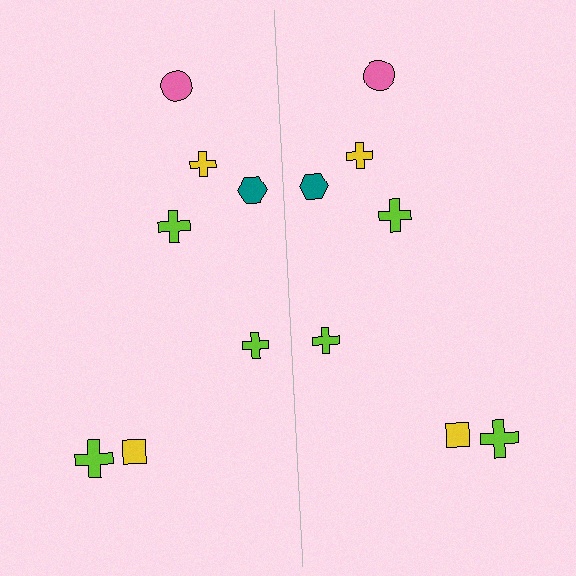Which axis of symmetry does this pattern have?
The pattern has a vertical axis of symmetry running through the center of the image.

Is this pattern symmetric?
Yes, this pattern has bilateral (reflection) symmetry.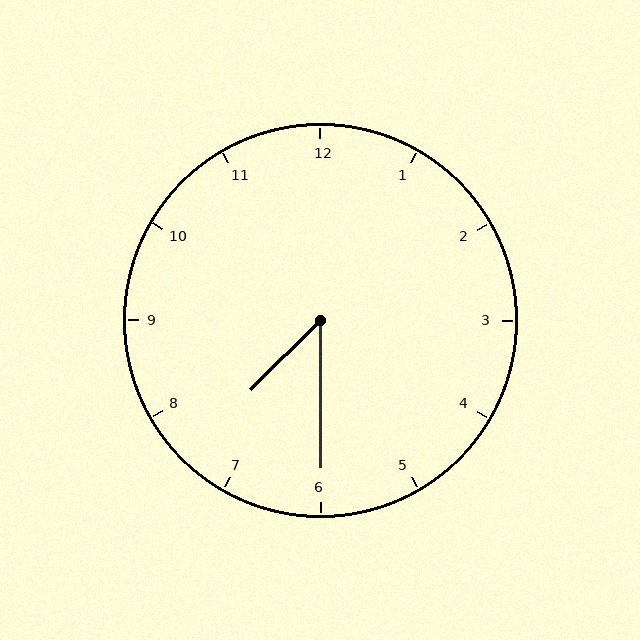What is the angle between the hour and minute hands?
Approximately 45 degrees.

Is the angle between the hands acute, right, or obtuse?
It is acute.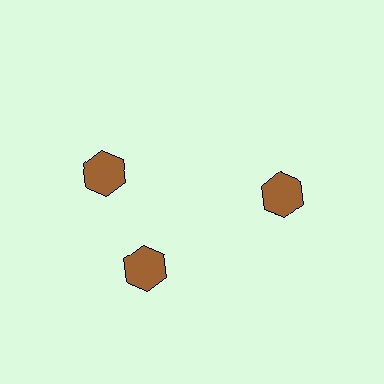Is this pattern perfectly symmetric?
No. The 3 brown hexagons are arranged in a ring, but one element near the 11 o'clock position is rotated out of alignment along the ring, breaking the 3-fold rotational symmetry.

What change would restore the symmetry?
The symmetry would be restored by rotating it back into even spacing with its neighbors so that all 3 hexagons sit at equal angles and equal distance from the center.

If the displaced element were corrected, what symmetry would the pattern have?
It would have 3-fold rotational symmetry — the pattern would map onto itself every 120 degrees.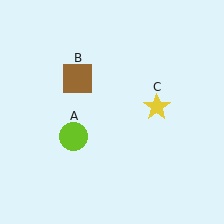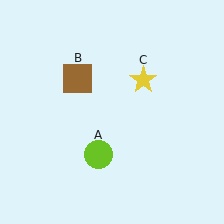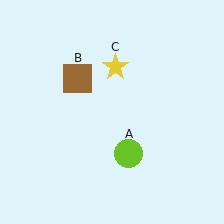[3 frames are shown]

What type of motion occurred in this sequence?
The lime circle (object A), yellow star (object C) rotated counterclockwise around the center of the scene.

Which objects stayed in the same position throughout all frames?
Brown square (object B) remained stationary.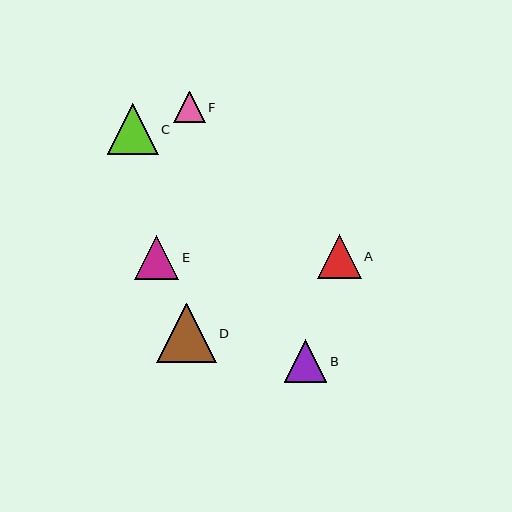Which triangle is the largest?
Triangle D is the largest with a size of approximately 60 pixels.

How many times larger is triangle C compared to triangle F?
Triangle C is approximately 1.6 times the size of triangle F.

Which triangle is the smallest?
Triangle F is the smallest with a size of approximately 31 pixels.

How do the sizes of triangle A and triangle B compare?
Triangle A and triangle B are approximately the same size.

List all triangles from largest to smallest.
From largest to smallest: D, C, E, A, B, F.